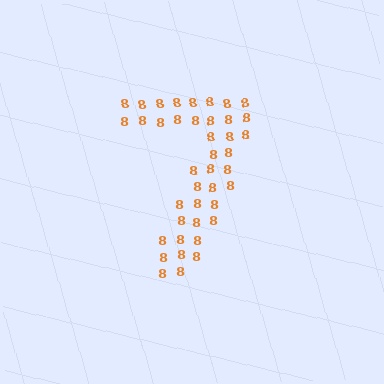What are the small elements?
The small elements are digit 8's.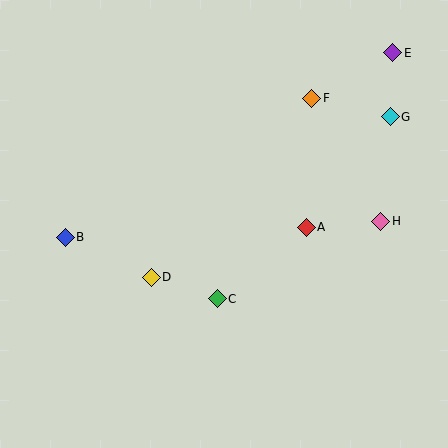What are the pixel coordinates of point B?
Point B is at (65, 237).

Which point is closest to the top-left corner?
Point B is closest to the top-left corner.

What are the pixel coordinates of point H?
Point H is at (381, 221).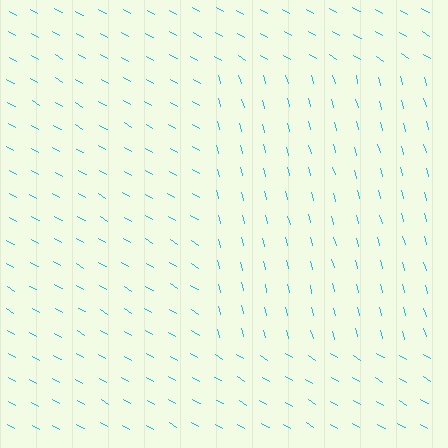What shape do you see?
I see a rectangle.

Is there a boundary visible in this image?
Yes, there is a texture boundary formed by a change in line orientation.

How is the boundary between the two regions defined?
The boundary is defined purely by a change in line orientation (approximately 45 degrees difference). All lines are the same color and thickness.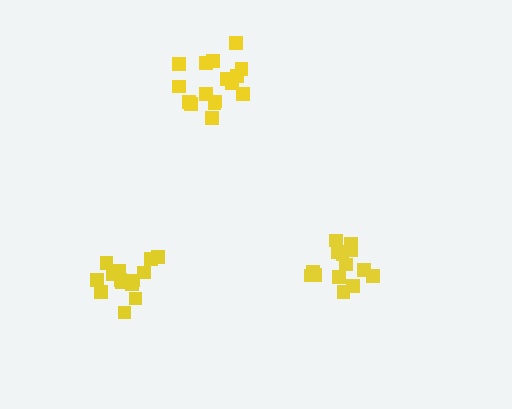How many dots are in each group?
Group 1: 14 dots, Group 2: 16 dots, Group 3: 17 dots (47 total).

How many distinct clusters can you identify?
There are 3 distinct clusters.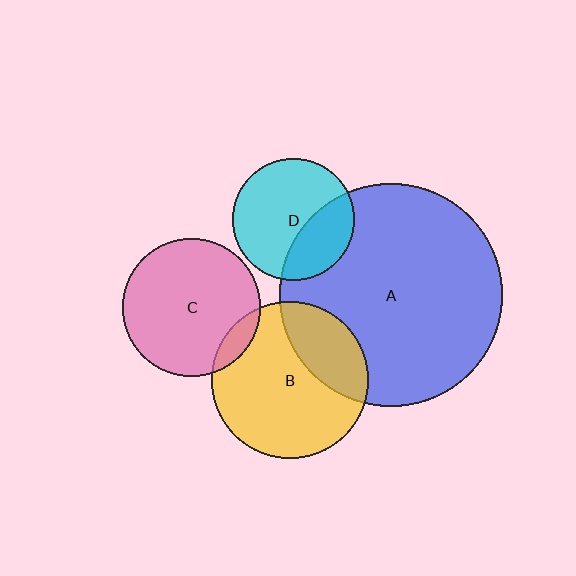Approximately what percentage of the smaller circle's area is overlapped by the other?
Approximately 10%.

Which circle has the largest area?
Circle A (blue).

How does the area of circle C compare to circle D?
Approximately 1.3 times.